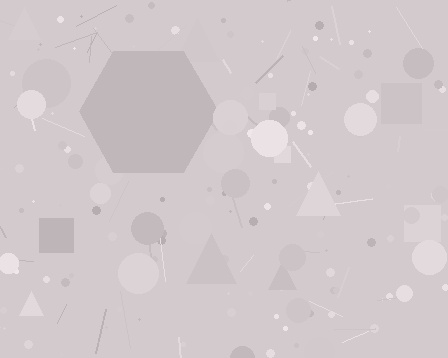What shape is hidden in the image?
A hexagon is hidden in the image.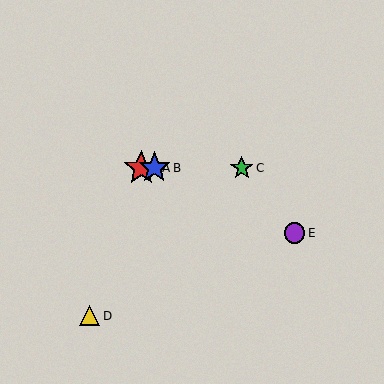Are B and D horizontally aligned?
No, B is at y≈168 and D is at y≈316.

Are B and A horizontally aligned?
Yes, both are at y≈168.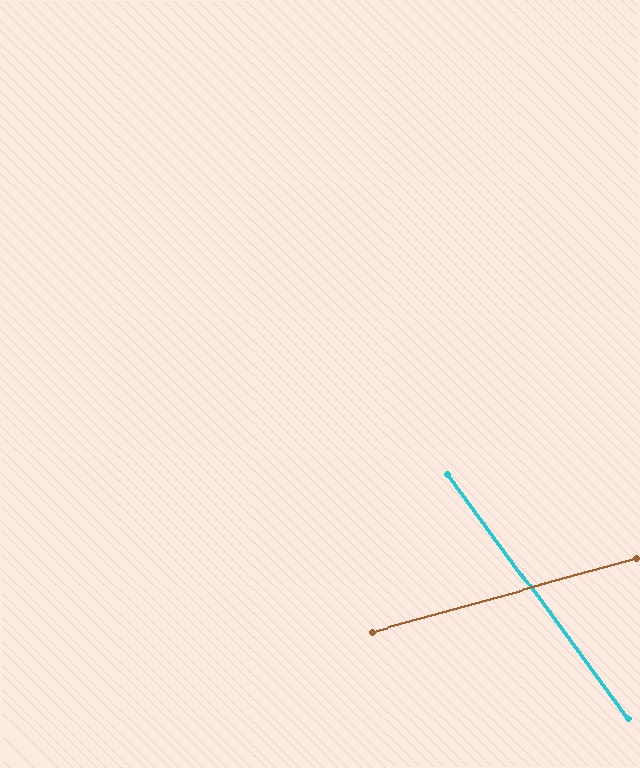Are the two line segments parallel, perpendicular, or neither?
Neither parallel nor perpendicular — they differ by about 69°.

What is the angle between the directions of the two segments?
Approximately 69 degrees.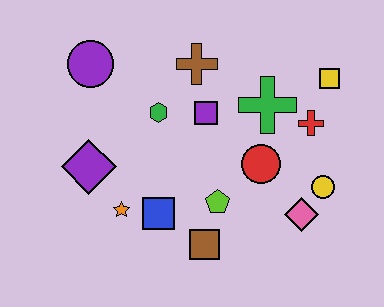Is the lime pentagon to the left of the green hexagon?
No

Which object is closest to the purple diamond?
The orange star is closest to the purple diamond.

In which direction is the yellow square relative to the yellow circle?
The yellow square is above the yellow circle.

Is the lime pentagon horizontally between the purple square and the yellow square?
Yes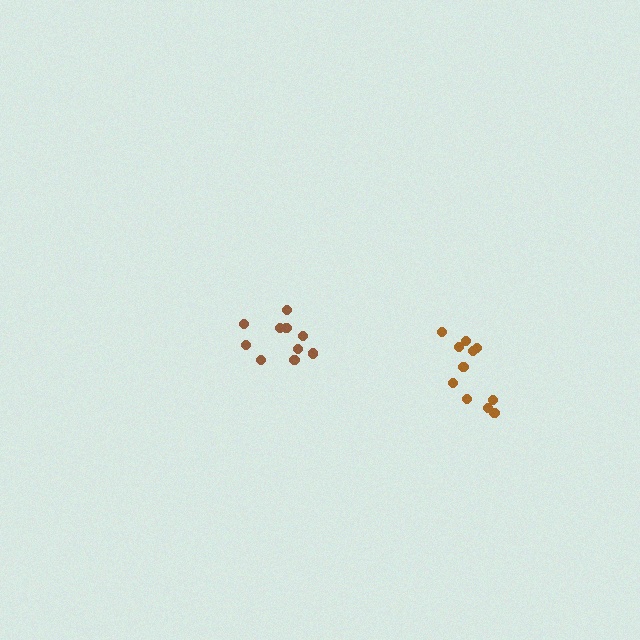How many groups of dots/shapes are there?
There are 2 groups.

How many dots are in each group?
Group 1: 11 dots, Group 2: 10 dots (21 total).